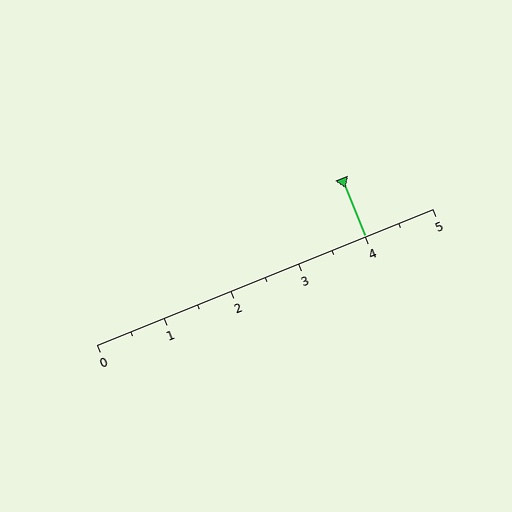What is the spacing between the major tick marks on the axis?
The major ticks are spaced 1 apart.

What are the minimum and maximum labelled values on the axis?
The axis runs from 0 to 5.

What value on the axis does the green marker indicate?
The marker indicates approximately 4.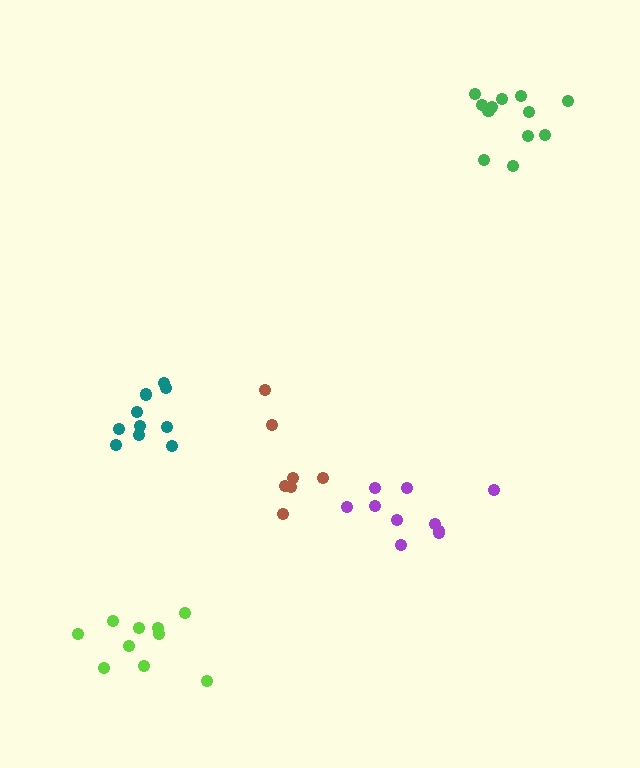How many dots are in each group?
Group 1: 11 dots, Group 2: 12 dots, Group 3: 7 dots, Group 4: 10 dots, Group 5: 10 dots (50 total).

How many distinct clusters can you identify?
There are 5 distinct clusters.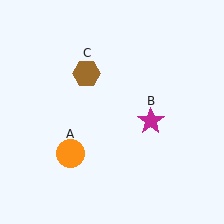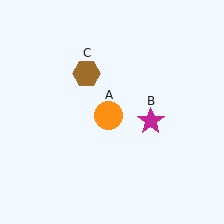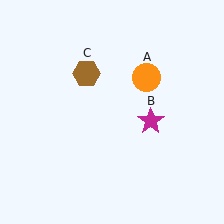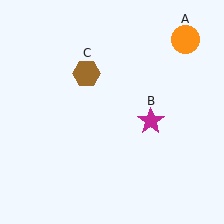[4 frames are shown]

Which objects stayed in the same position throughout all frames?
Magenta star (object B) and brown hexagon (object C) remained stationary.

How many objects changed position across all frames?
1 object changed position: orange circle (object A).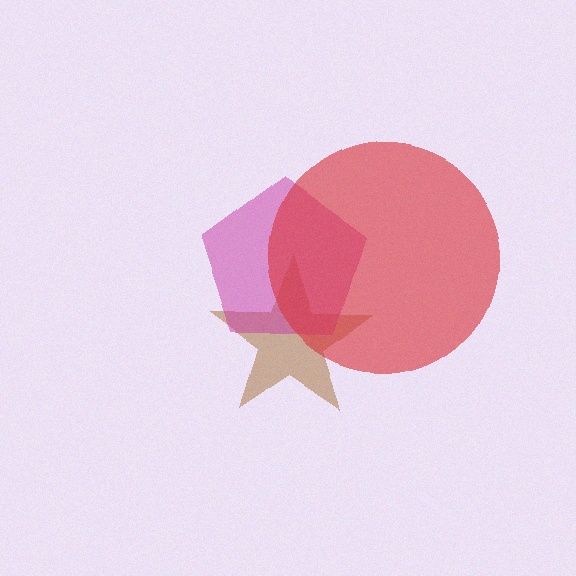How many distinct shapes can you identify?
There are 3 distinct shapes: a brown star, a magenta pentagon, a red circle.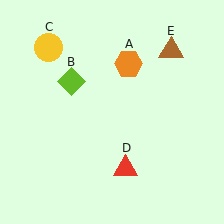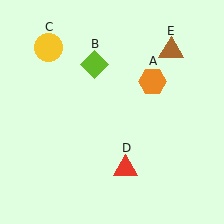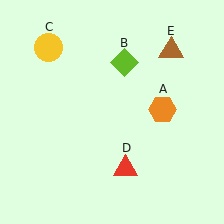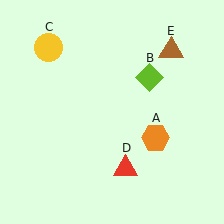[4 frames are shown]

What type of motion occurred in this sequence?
The orange hexagon (object A), lime diamond (object B) rotated clockwise around the center of the scene.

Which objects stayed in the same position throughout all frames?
Yellow circle (object C) and red triangle (object D) and brown triangle (object E) remained stationary.